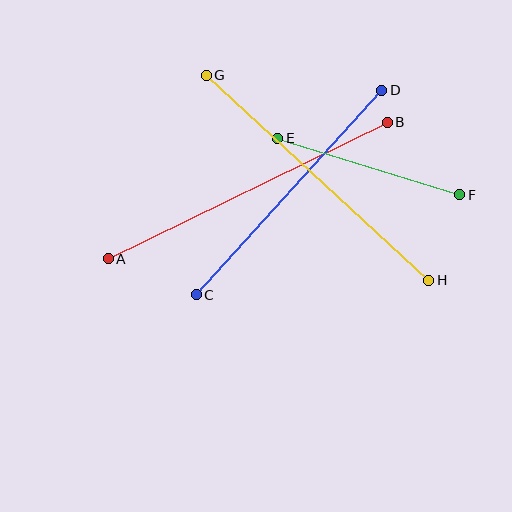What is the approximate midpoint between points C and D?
The midpoint is at approximately (289, 193) pixels.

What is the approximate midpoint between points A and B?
The midpoint is at approximately (248, 191) pixels.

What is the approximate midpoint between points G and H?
The midpoint is at approximately (318, 178) pixels.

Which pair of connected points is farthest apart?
Points A and B are farthest apart.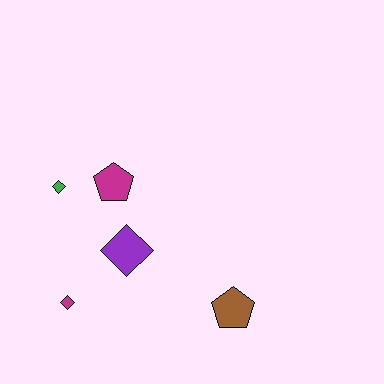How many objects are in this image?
There are 5 objects.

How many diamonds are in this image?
There are 3 diamonds.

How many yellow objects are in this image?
There are no yellow objects.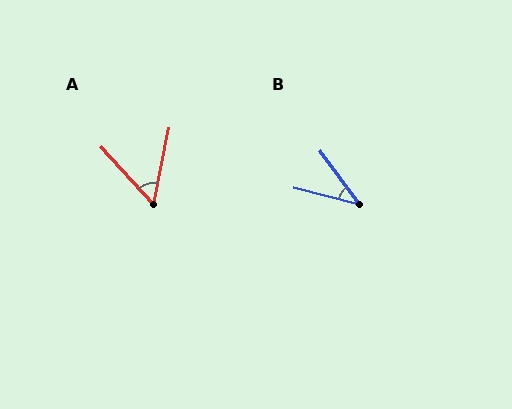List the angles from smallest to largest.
B (39°), A (54°).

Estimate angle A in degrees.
Approximately 54 degrees.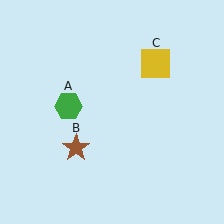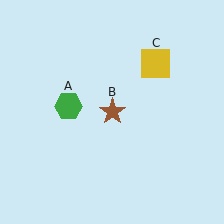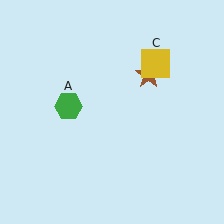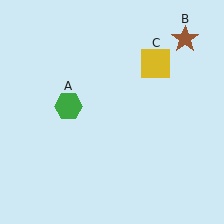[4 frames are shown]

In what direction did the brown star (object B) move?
The brown star (object B) moved up and to the right.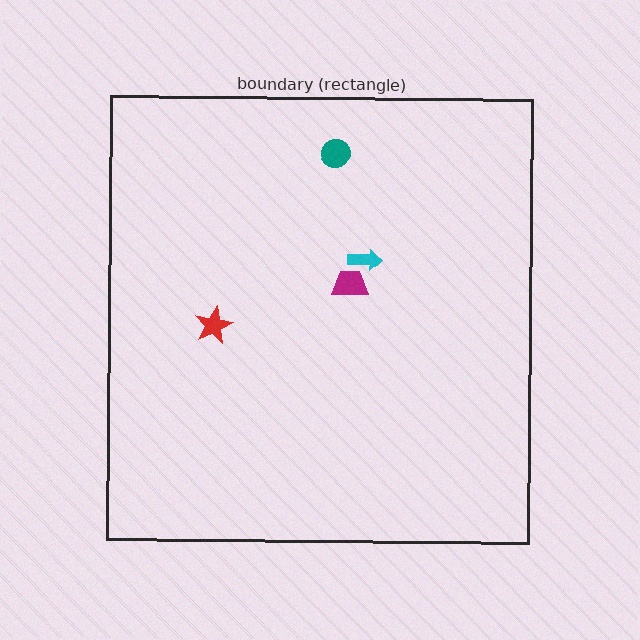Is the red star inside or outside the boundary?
Inside.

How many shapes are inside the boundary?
4 inside, 0 outside.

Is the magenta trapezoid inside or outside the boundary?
Inside.